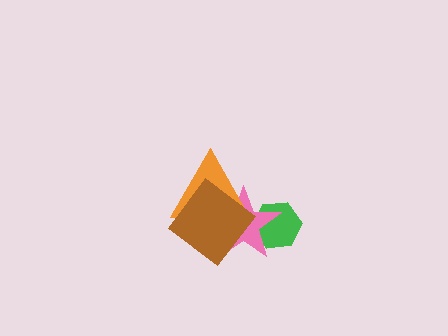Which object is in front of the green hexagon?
The pink star is in front of the green hexagon.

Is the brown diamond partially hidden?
No, no other shape covers it.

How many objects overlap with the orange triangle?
2 objects overlap with the orange triangle.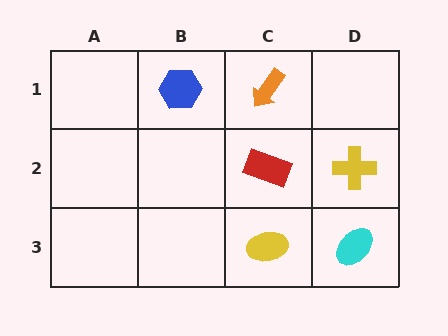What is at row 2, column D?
A yellow cross.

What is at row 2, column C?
A red rectangle.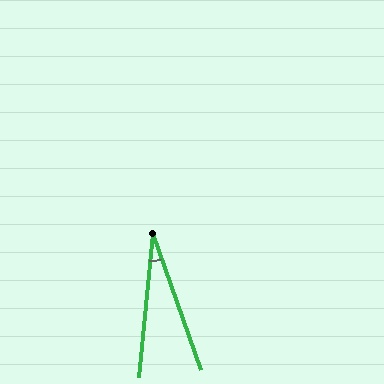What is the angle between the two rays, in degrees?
Approximately 25 degrees.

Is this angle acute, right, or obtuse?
It is acute.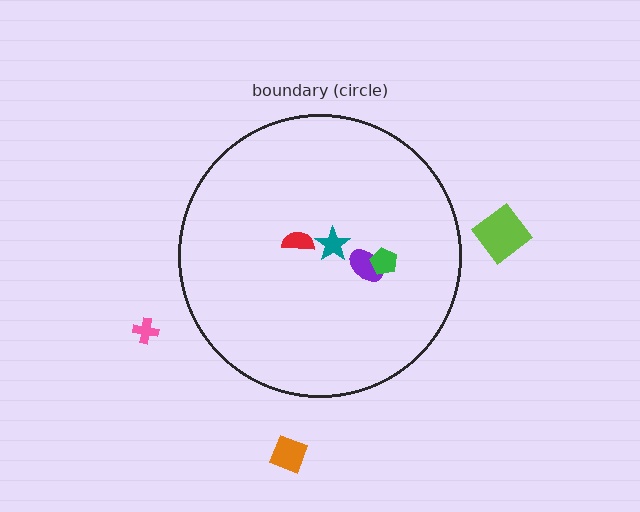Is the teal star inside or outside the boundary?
Inside.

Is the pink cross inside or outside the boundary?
Outside.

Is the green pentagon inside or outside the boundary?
Inside.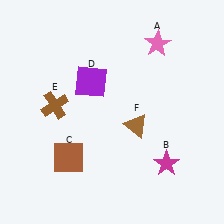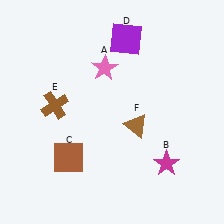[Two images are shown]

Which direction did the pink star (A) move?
The pink star (A) moved left.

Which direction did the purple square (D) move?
The purple square (D) moved up.